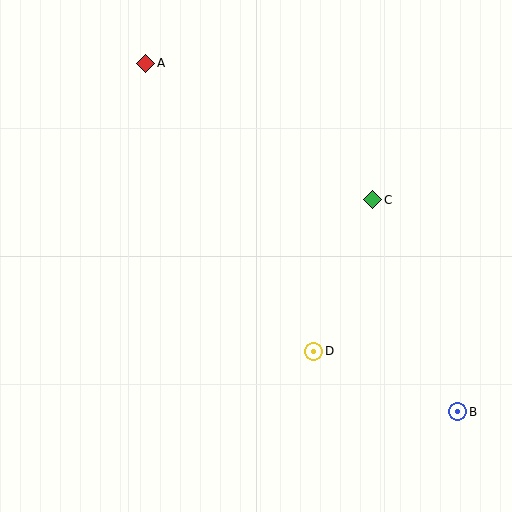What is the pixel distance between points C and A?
The distance between C and A is 265 pixels.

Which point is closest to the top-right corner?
Point C is closest to the top-right corner.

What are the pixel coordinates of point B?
Point B is at (458, 412).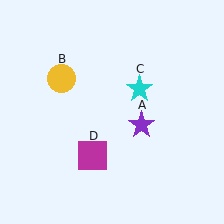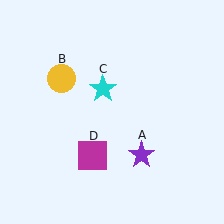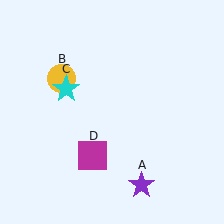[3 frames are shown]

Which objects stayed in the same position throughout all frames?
Yellow circle (object B) and magenta square (object D) remained stationary.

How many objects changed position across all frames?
2 objects changed position: purple star (object A), cyan star (object C).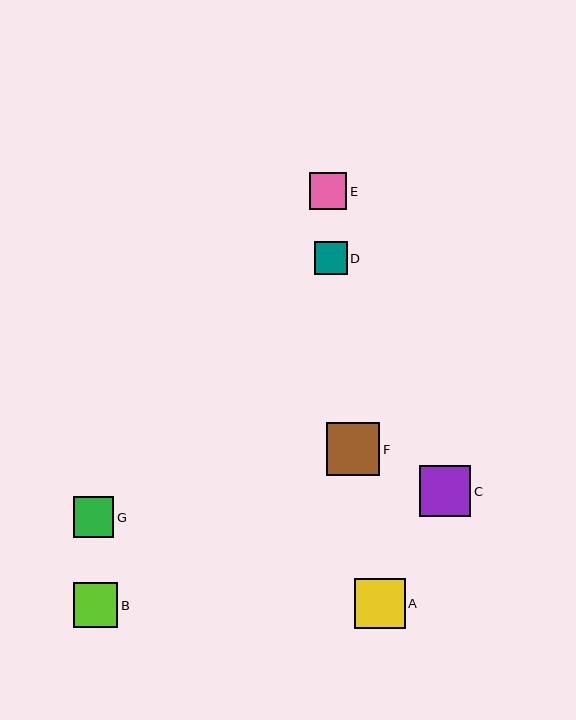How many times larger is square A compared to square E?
Square A is approximately 1.4 times the size of square E.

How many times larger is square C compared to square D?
Square C is approximately 1.6 times the size of square D.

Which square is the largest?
Square F is the largest with a size of approximately 53 pixels.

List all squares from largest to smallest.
From largest to smallest: F, C, A, B, G, E, D.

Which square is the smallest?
Square D is the smallest with a size of approximately 33 pixels.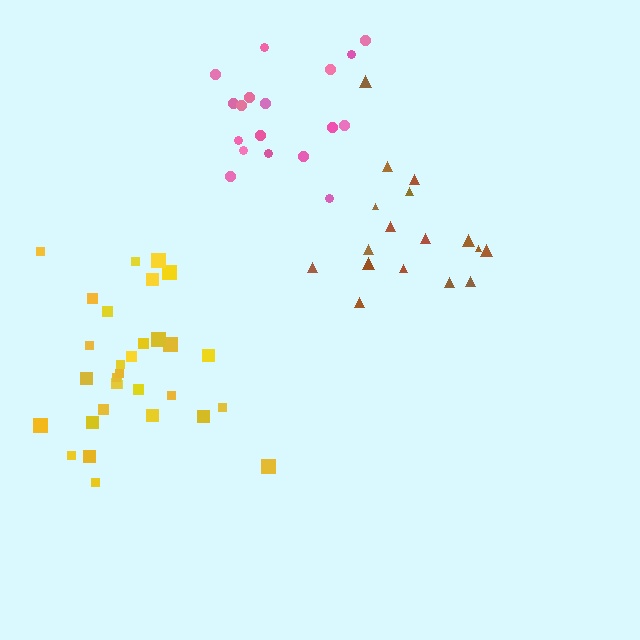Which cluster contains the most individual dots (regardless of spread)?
Yellow (31).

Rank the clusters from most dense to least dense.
yellow, brown, pink.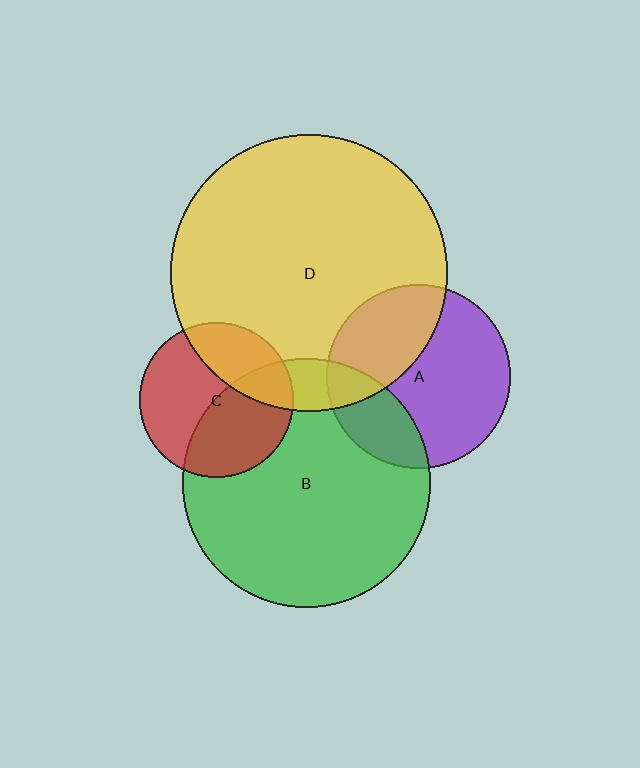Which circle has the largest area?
Circle D (yellow).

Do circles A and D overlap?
Yes.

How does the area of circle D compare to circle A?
Approximately 2.3 times.